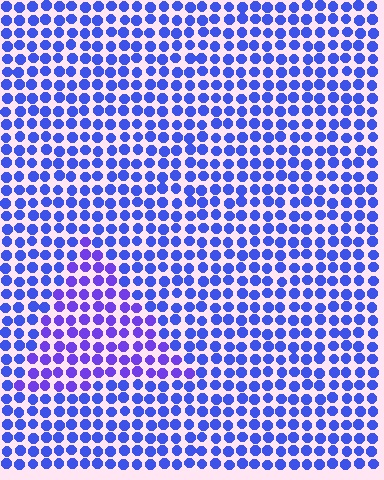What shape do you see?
I see a triangle.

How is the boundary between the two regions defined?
The boundary is defined purely by a slight shift in hue (about 26 degrees). Spacing, size, and orientation are identical on both sides.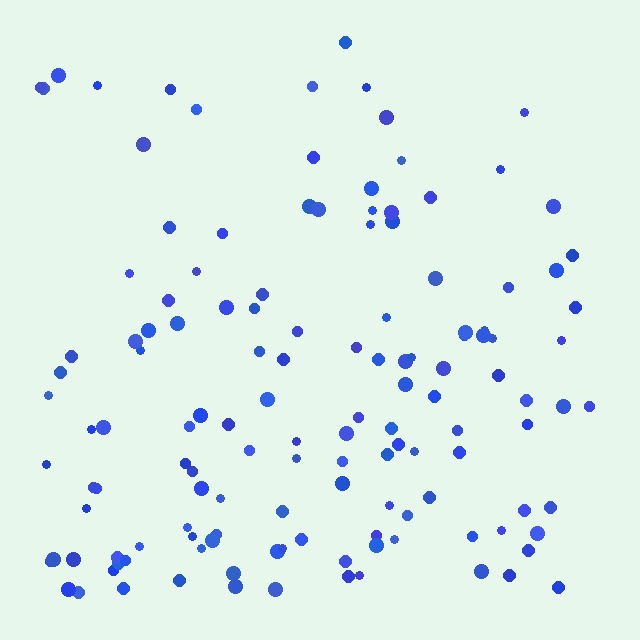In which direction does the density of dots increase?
From top to bottom, with the bottom side densest.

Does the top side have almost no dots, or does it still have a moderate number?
Still a moderate number, just noticeably fewer than the bottom.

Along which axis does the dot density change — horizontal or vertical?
Vertical.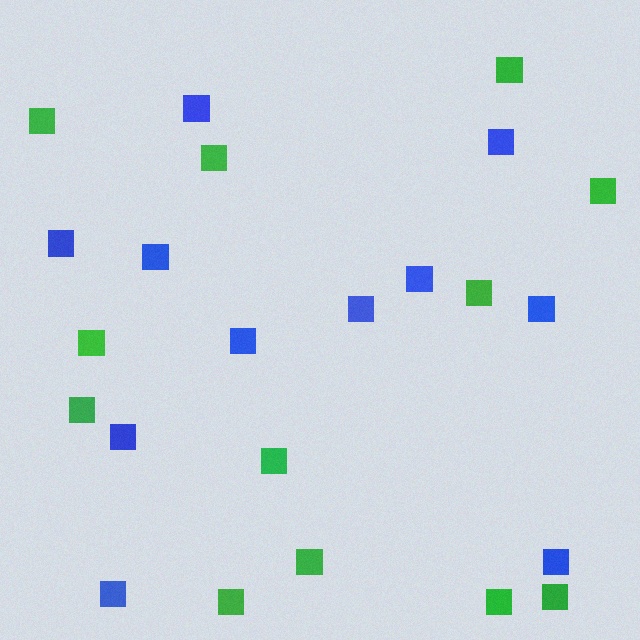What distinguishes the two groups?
There are 2 groups: one group of blue squares (11) and one group of green squares (12).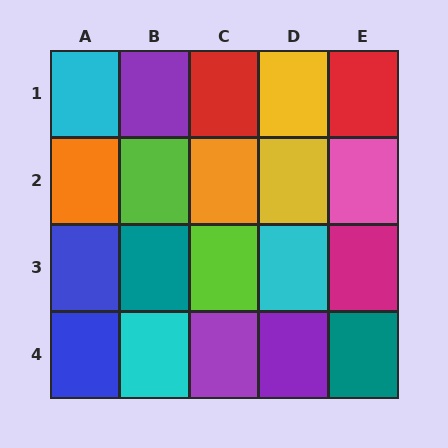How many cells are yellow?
2 cells are yellow.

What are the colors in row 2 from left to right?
Orange, lime, orange, yellow, pink.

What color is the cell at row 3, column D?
Cyan.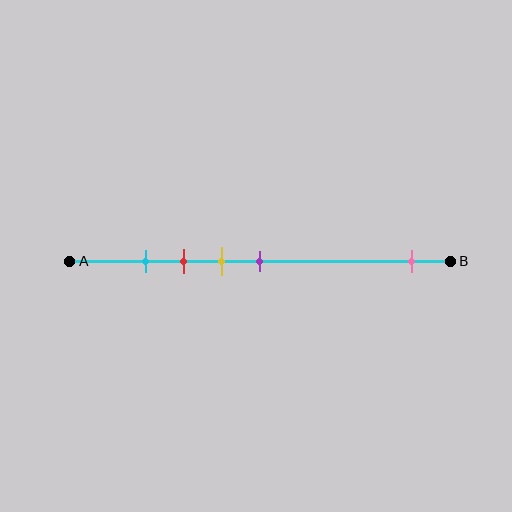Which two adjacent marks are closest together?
The cyan and red marks are the closest adjacent pair.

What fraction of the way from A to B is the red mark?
The red mark is approximately 30% (0.3) of the way from A to B.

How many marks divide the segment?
There are 5 marks dividing the segment.